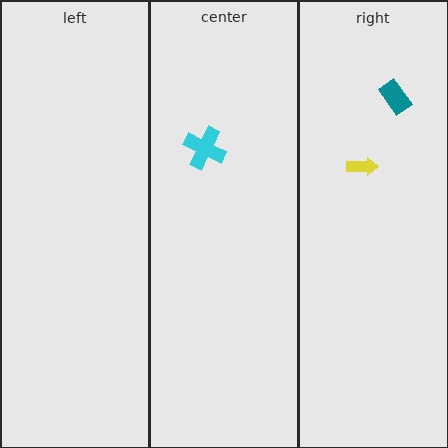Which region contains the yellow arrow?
The right region.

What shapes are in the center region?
The cyan cross.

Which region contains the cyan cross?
The center region.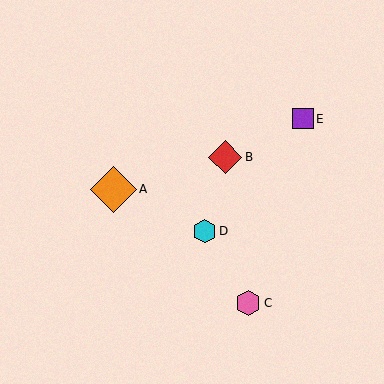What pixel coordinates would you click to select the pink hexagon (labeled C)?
Click at (248, 303) to select the pink hexagon C.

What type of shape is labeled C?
Shape C is a pink hexagon.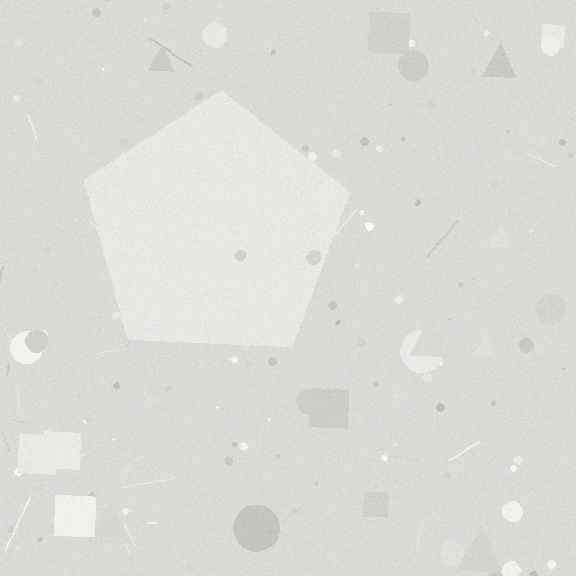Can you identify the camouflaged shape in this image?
The camouflaged shape is a pentagon.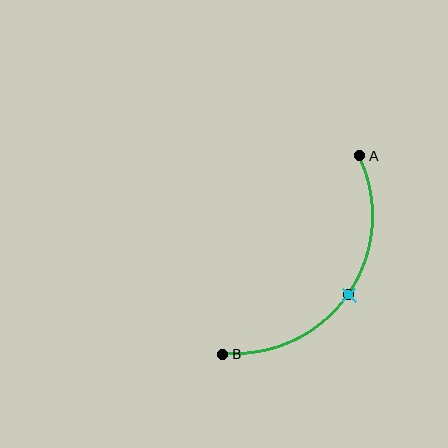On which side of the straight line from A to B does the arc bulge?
The arc bulges below and to the right of the straight line connecting A and B.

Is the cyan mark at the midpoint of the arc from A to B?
Yes. The cyan mark lies on the arc at equal arc-length from both A and B — it is the arc midpoint.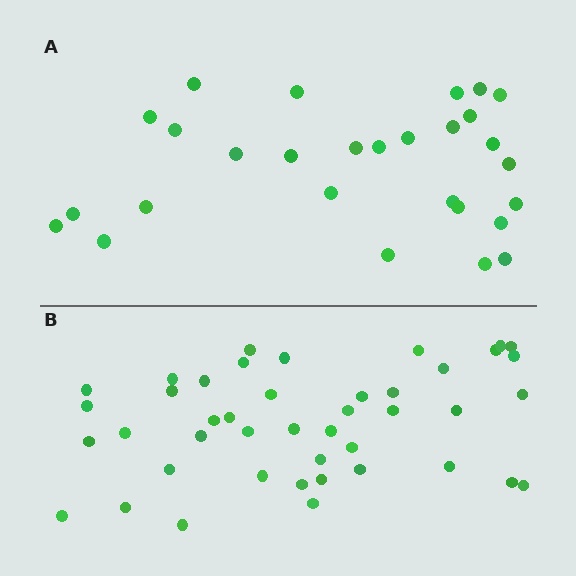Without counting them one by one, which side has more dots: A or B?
Region B (the bottom region) has more dots.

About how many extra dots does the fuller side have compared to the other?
Region B has approximately 15 more dots than region A.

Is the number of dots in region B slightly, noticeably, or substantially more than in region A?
Region B has substantially more. The ratio is roughly 1.5 to 1.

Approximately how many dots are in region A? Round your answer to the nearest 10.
About 30 dots. (The exact count is 28, which rounds to 30.)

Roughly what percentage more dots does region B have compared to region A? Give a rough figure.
About 55% more.